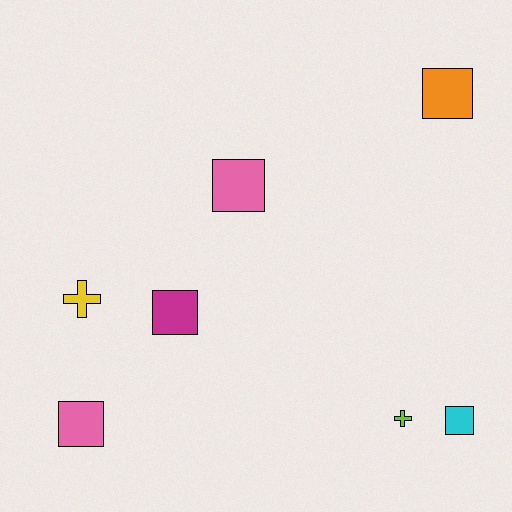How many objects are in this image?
There are 7 objects.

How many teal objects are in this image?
There are no teal objects.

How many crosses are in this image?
There are 2 crosses.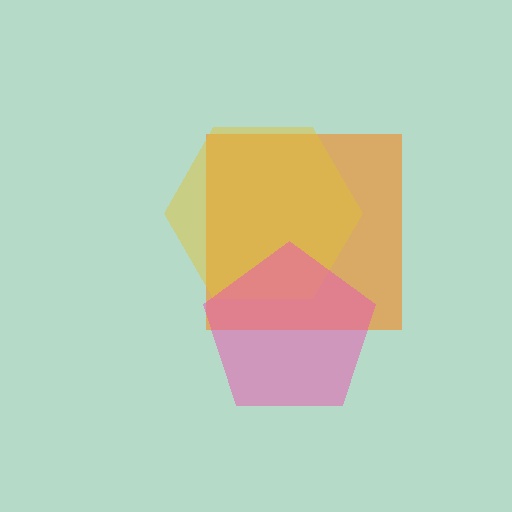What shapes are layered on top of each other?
The layered shapes are: an orange square, a yellow hexagon, a pink pentagon.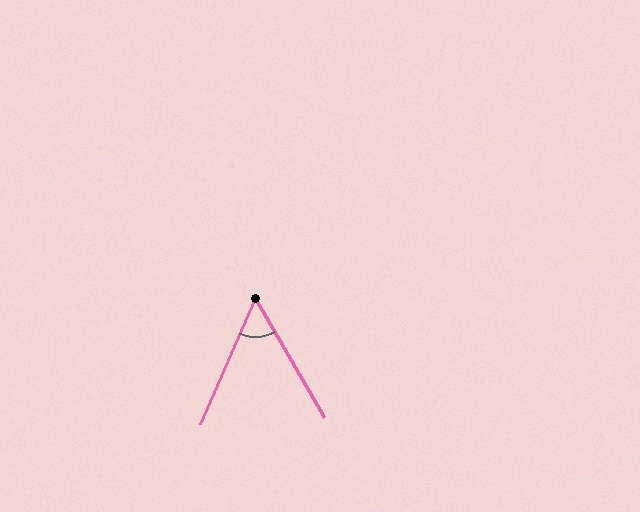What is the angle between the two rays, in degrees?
Approximately 54 degrees.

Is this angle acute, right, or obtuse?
It is acute.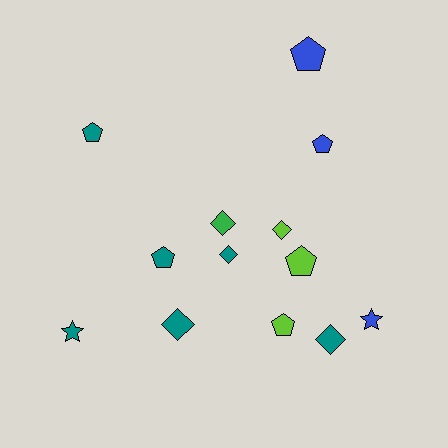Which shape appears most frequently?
Pentagon, with 6 objects.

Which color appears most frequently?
Teal, with 6 objects.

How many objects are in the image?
There are 13 objects.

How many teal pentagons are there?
There are 2 teal pentagons.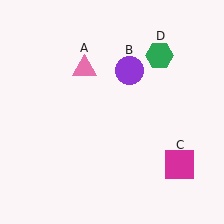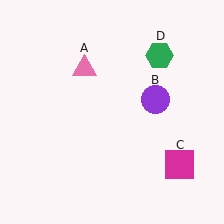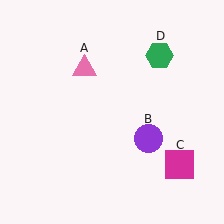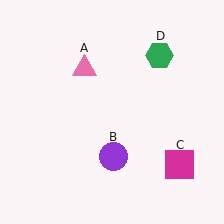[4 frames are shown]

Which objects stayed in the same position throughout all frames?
Pink triangle (object A) and magenta square (object C) and green hexagon (object D) remained stationary.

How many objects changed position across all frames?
1 object changed position: purple circle (object B).